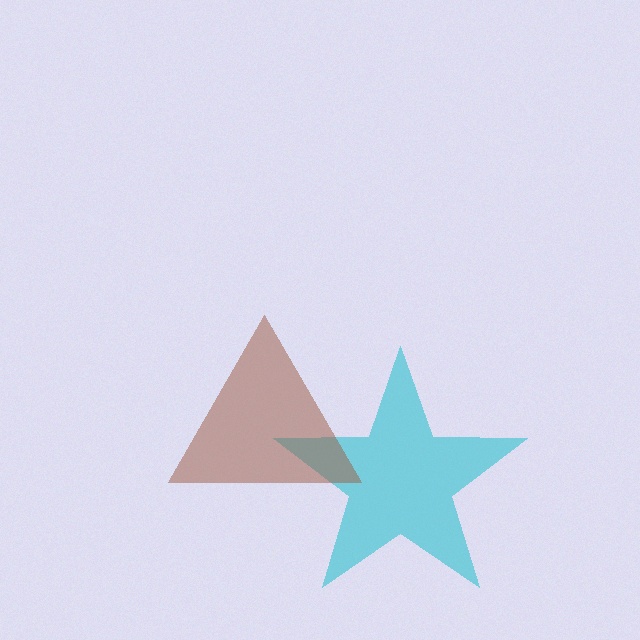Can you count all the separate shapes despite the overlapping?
Yes, there are 2 separate shapes.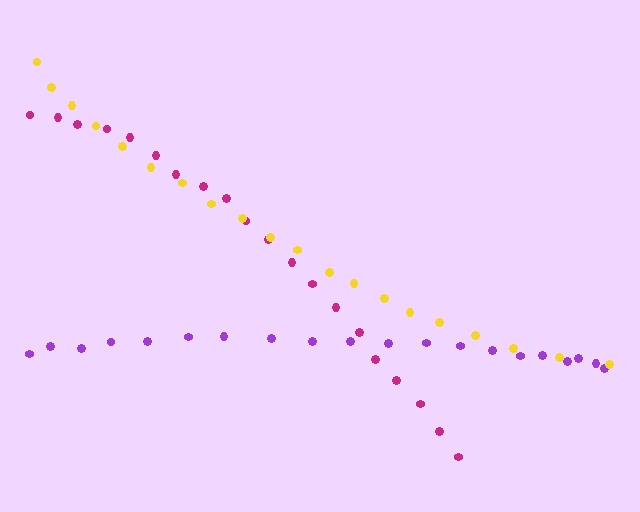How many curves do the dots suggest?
There are 3 distinct paths.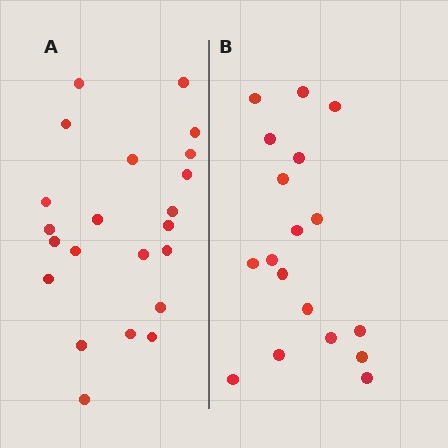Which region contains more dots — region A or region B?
Region A (the left region) has more dots.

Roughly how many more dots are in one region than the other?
Region A has about 4 more dots than region B.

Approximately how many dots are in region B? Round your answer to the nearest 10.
About 20 dots. (The exact count is 18, which rounds to 20.)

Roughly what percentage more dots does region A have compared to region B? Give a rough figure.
About 20% more.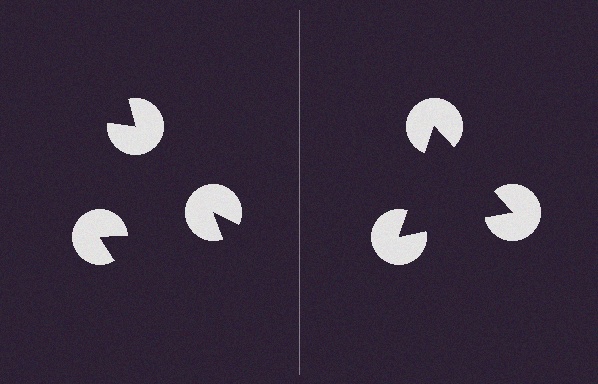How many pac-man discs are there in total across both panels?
6 — 3 on each side.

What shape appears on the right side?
An illusory triangle.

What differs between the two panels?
The pac-man discs are positioned identically on both sides; only the wedge orientations differ. On the right they align to a triangle; on the left they are misaligned.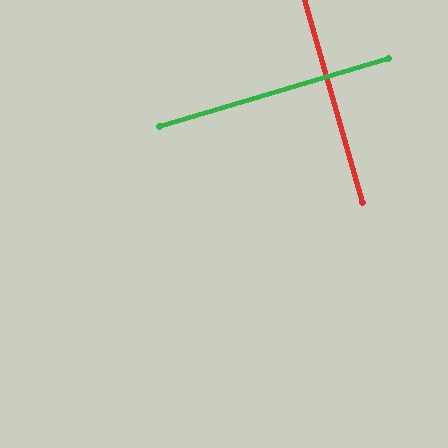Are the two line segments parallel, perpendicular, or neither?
Perpendicular — they meet at approximately 90°.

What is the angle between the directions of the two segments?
Approximately 90 degrees.